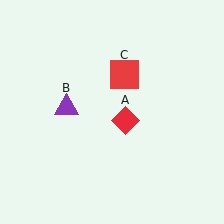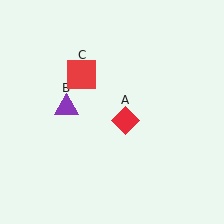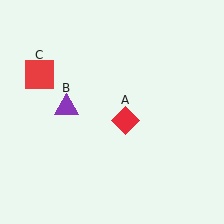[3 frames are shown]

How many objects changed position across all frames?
1 object changed position: red square (object C).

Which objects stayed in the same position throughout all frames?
Red diamond (object A) and purple triangle (object B) remained stationary.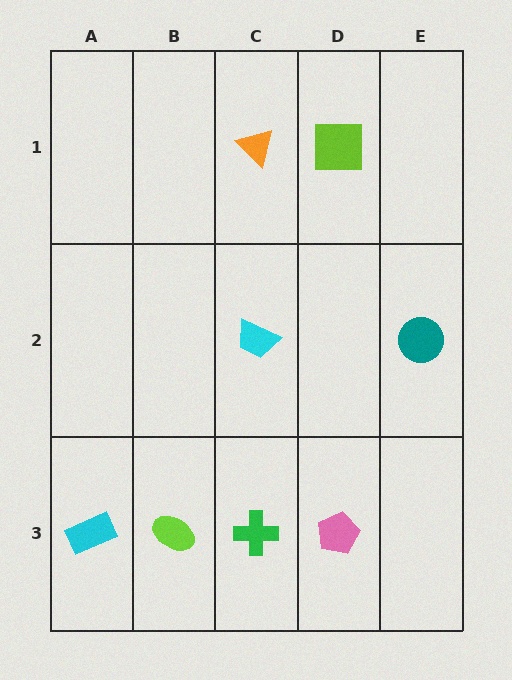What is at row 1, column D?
A lime square.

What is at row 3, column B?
A lime ellipse.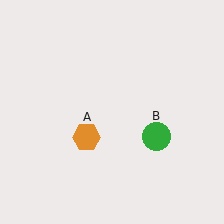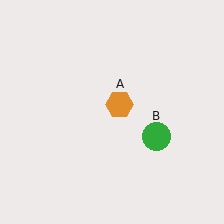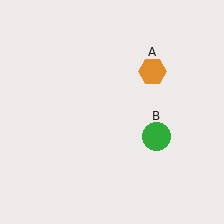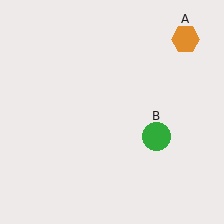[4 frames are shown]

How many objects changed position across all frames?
1 object changed position: orange hexagon (object A).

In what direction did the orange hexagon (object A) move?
The orange hexagon (object A) moved up and to the right.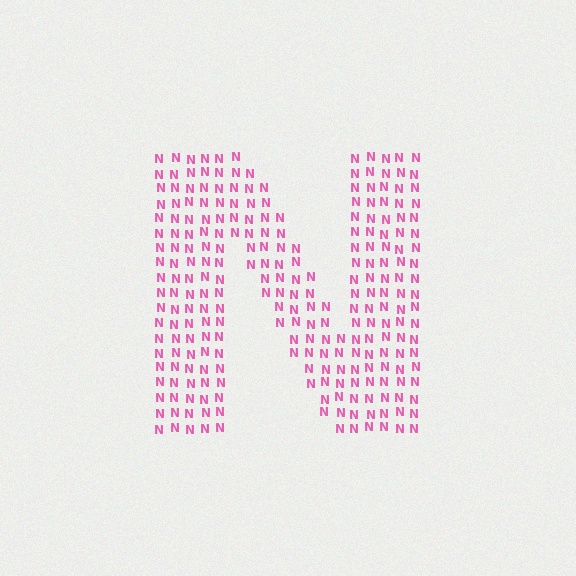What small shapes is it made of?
It is made of small letter N's.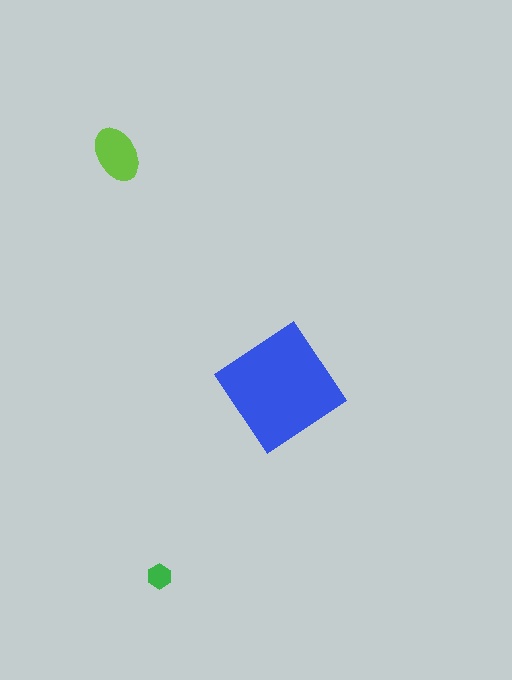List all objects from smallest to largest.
The green hexagon, the lime ellipse, the blue diamond.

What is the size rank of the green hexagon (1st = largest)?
3rd.